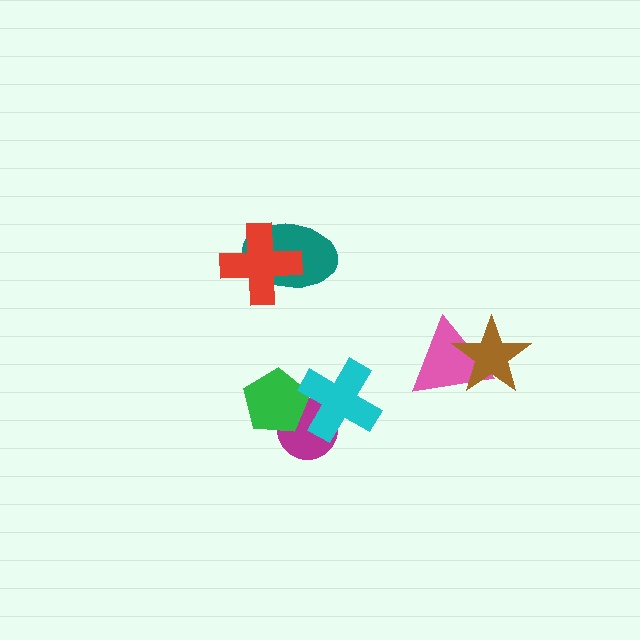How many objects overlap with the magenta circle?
2 objects overlap with the magenta circle.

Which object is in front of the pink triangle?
The brown star is in front of the pink triangle.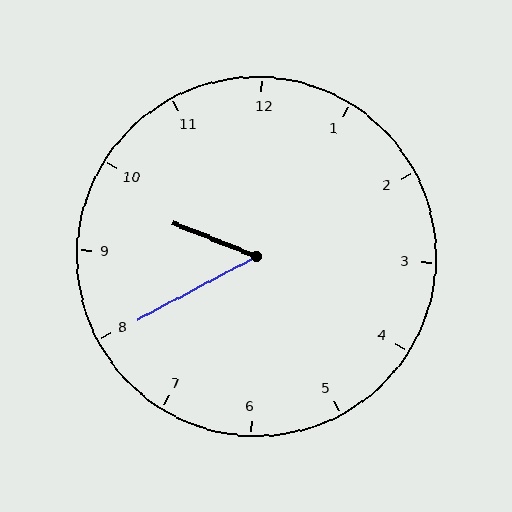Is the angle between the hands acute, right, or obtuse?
It is acute.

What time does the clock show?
9:40.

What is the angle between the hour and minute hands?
Approximately 50 degrees.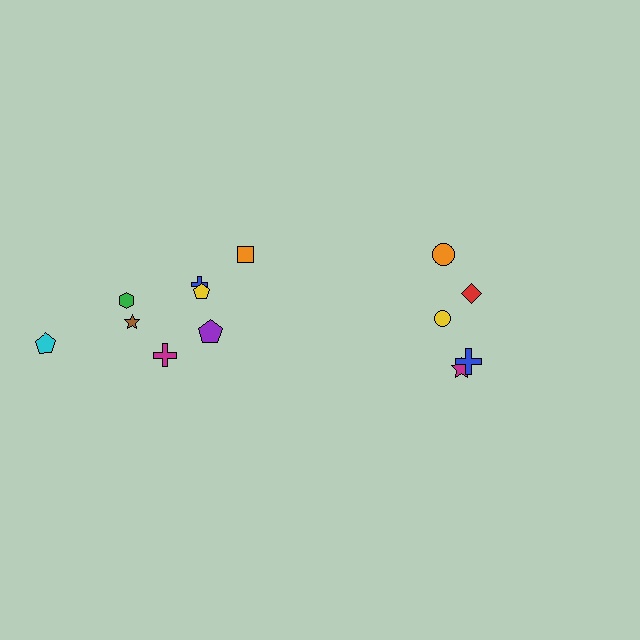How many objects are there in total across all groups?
There are 13 objects.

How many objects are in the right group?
There are 5 objects.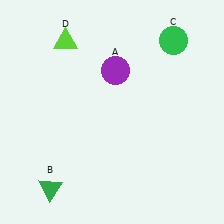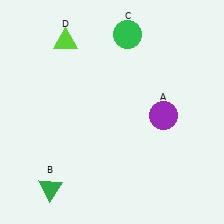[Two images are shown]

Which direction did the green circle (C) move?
The green circle (C) moved left.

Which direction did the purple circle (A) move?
The purple circle (A) moved right.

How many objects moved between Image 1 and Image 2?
2 objects moved between the two images.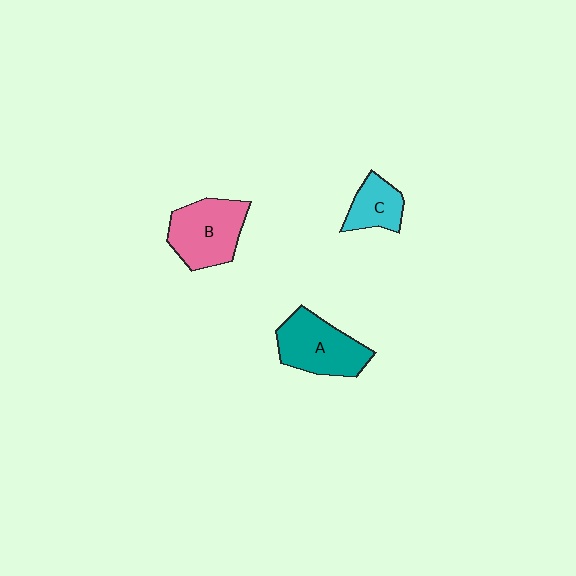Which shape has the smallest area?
Shape C (cyan).